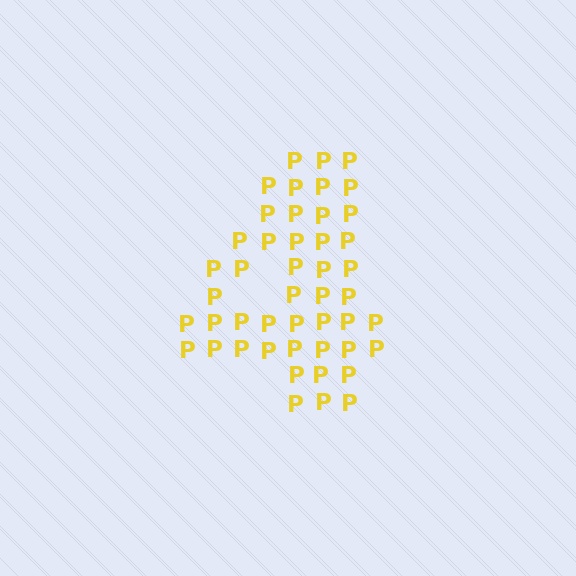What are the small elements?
The small elements are letter P's.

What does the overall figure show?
The overall figure shows the digit 4.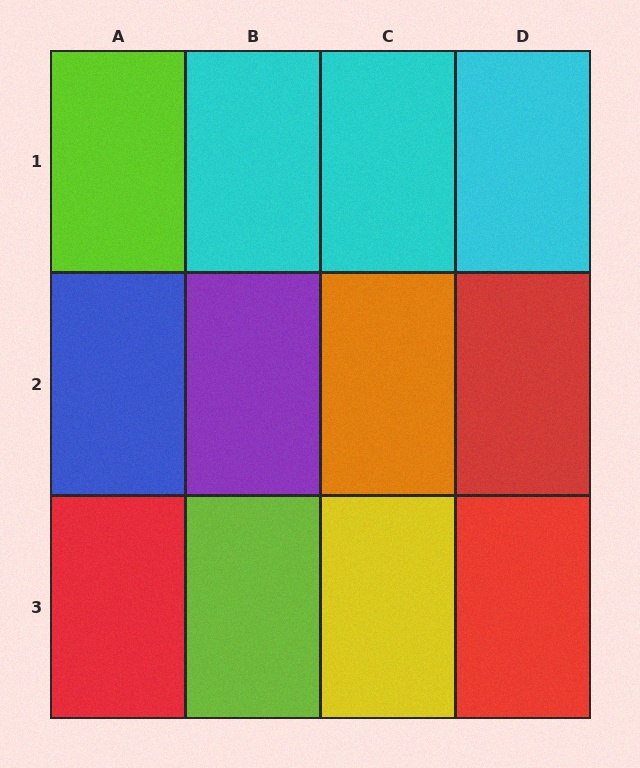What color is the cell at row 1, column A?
Lime.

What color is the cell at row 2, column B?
Purple.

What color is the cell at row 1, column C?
Cyan.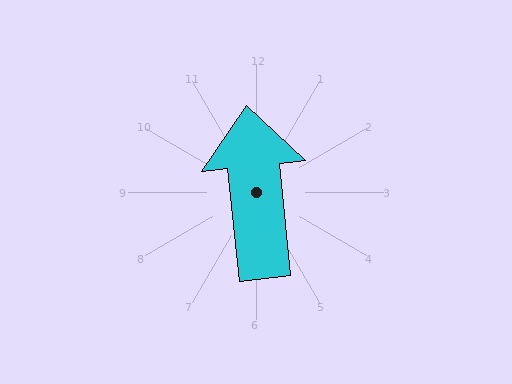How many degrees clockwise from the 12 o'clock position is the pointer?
Approximately 354 degrees.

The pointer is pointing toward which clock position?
Roughly 12 o'clock.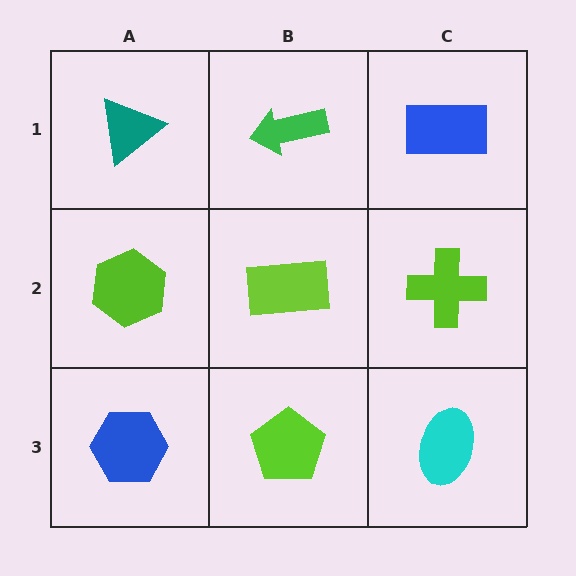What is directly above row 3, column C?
A lime cross.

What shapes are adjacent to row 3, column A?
A lime hexagon (row 2, column A), a lime pentagon (row 3, column B).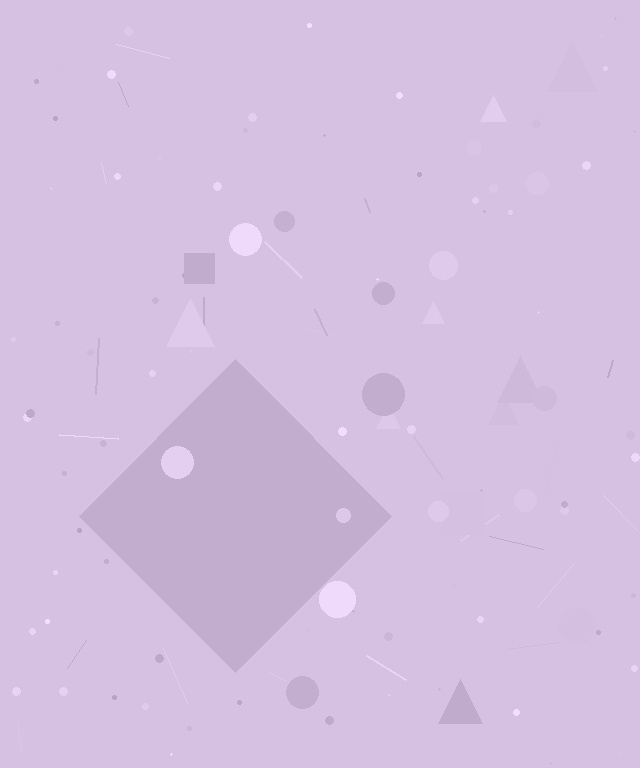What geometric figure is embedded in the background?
A diamond is embedded in the background.